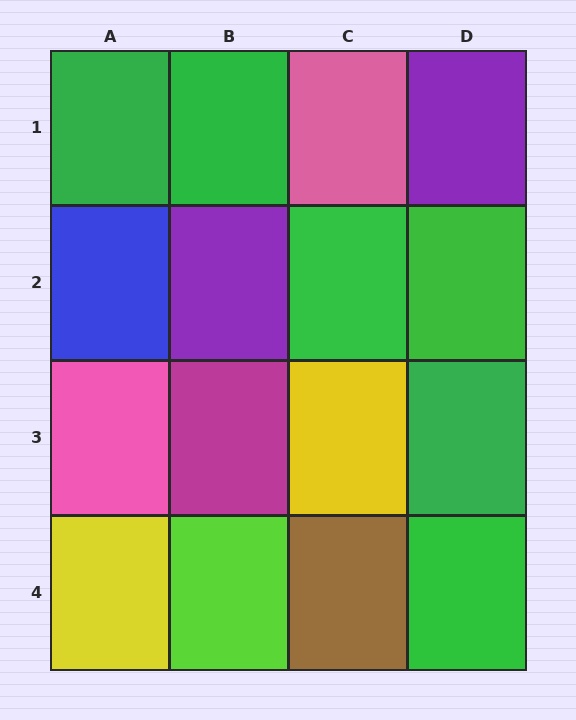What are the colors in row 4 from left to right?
Yellow, lime, brown, green.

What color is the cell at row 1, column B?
Green.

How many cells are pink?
2 cells are pink.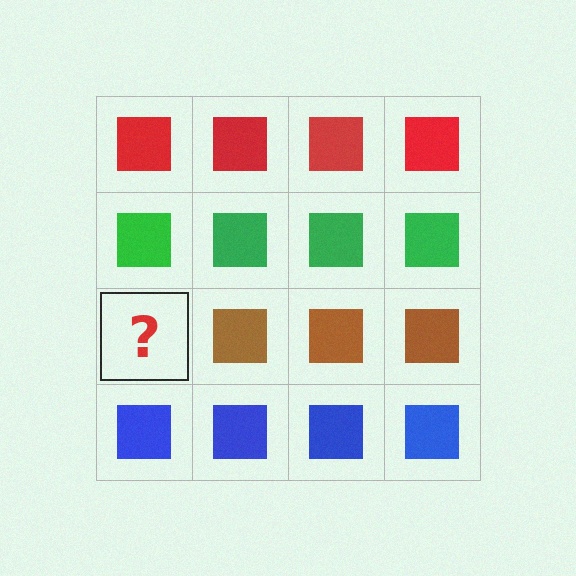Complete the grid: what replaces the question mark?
The question mark should be replaced with a brown square.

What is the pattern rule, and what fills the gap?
The rule is that each row has a consistent color. The gap should be filled with a brown square.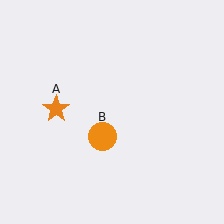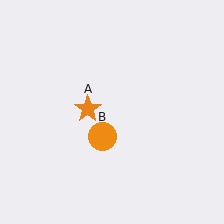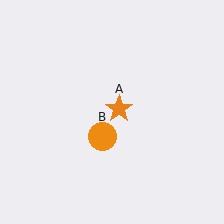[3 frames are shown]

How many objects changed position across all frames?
1 object changed position: orange star (object A).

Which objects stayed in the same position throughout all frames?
Orange circle (object B) remained stationary.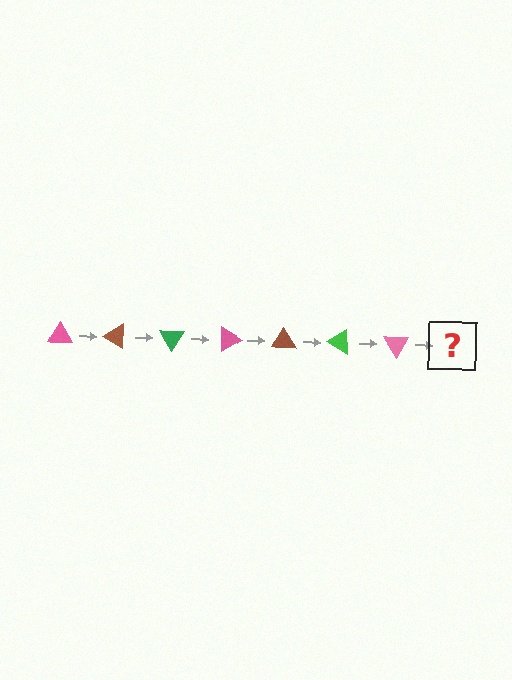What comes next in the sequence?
The next element should be a brown triangle, rotated 210 degrees from the start.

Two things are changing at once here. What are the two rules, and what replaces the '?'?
The two rules are that it rotates 30 degrees each step and the color cycles through pink, brown, and green. The '?' should be a brown triangle, rotated 210 degrees from the start.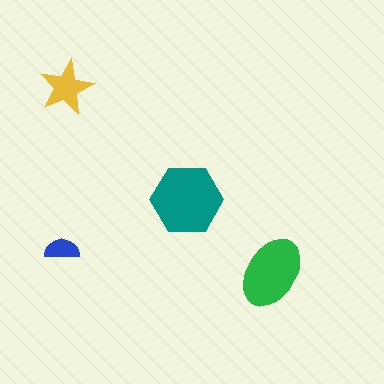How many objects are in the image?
There are 4 objects in the image.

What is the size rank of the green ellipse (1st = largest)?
2nd.